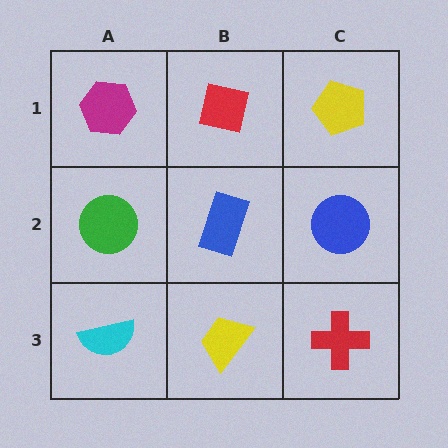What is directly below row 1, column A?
A green circle.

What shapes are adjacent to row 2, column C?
A yellow pentagon (row 1, column C), a red cross (row 3, column C), a blue rectangle (row 2, column B).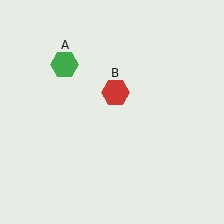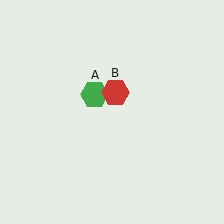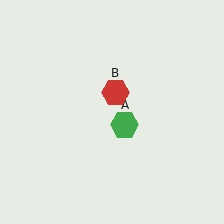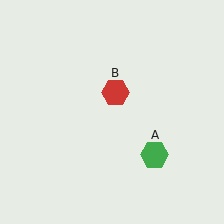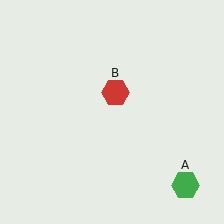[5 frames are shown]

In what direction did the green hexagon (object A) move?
The green hexagon (object A) moved down and to the right.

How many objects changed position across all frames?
1 object changed position: green hexagon (object A).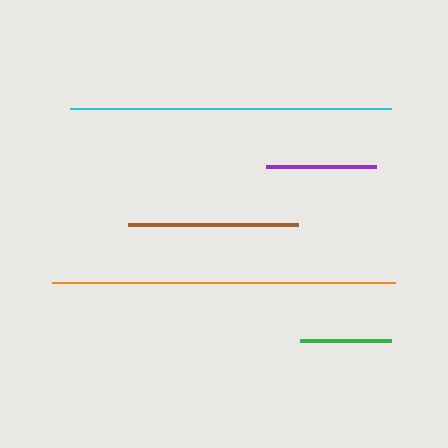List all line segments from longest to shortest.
From longest to shortest: orange, cyan, brown, purple, green.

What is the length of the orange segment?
The orange segment is approximately 343 pixels long.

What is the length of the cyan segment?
The cyan segment is approximately 320 pixels long.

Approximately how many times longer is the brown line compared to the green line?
The brown line is approximately 1.9 times the length of the green line.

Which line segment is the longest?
The orange line is the longest at approximately 343 pixels.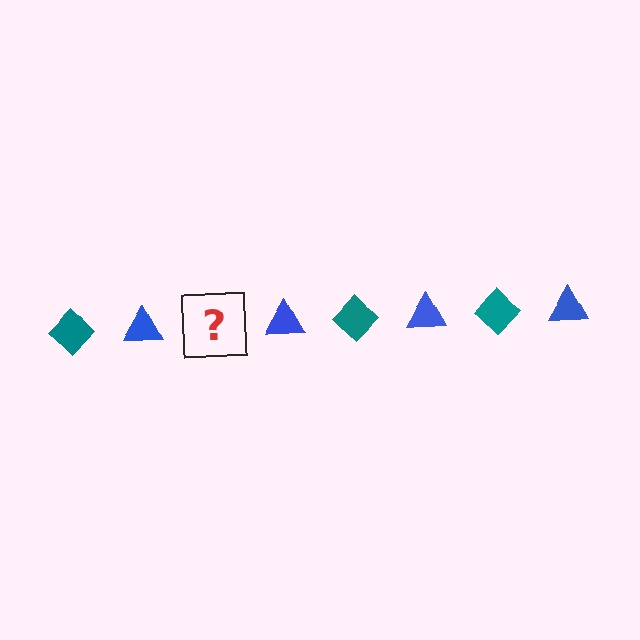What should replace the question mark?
The question mark should be replaced with a teal diamond.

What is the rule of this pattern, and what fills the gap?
The rule is that the pattern alternates between teal diamond and blue triangle. The gap should be filled with a teal diamond.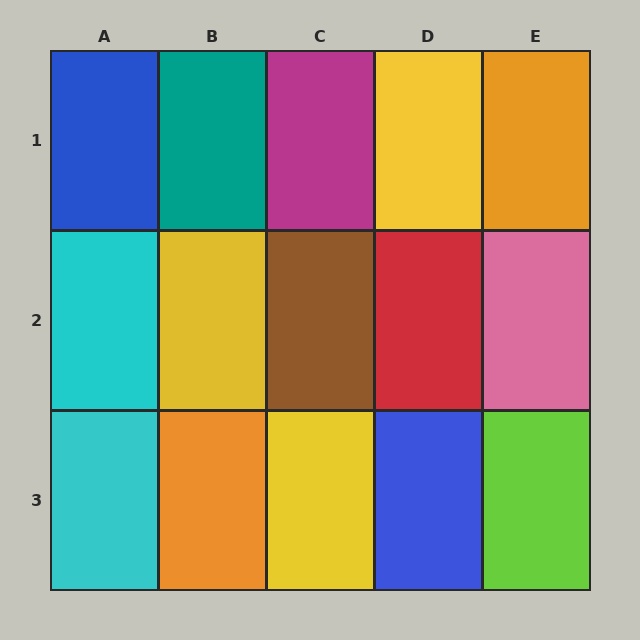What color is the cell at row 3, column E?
Lime.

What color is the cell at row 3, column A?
Cyan.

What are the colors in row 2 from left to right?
Cyan, yellow, brown, red, pink.